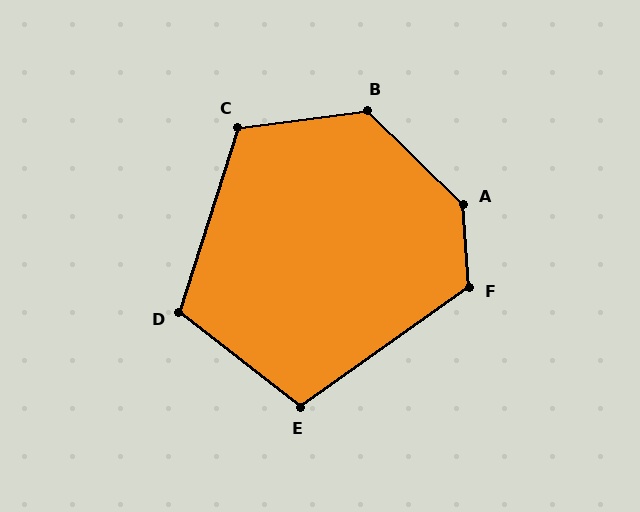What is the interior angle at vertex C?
Approximately 115 degrees (obtuse).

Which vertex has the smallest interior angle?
E, at approximately 107 degrees.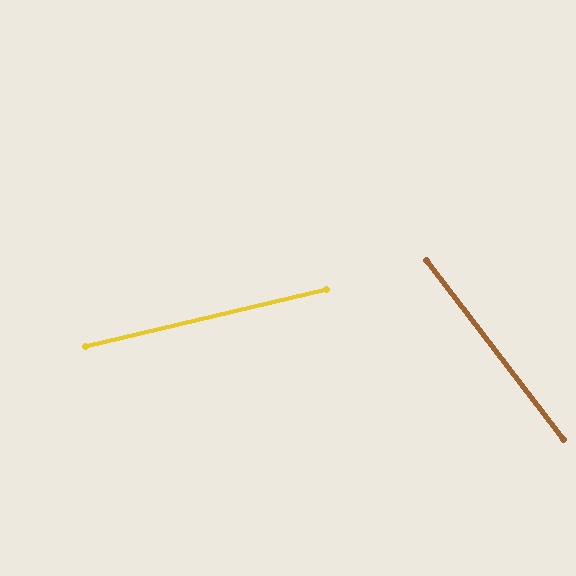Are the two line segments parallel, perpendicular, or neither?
Neither parallel nor perpendicular — they differ by about 66°.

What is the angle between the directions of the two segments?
Approximately 66 degrees.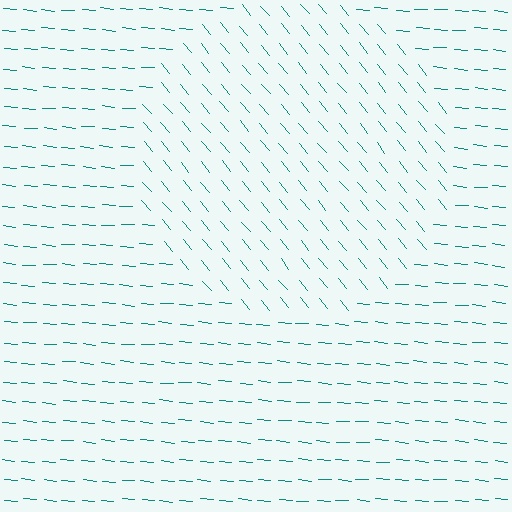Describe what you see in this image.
The image is filled with small teal line segments. A circle region in the image has lines oriented differently from the surrounding lines, creating a visible texture boundary.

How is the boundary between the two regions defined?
The boundary is defined purely by a change in line orientation (approximately 45 degrees difference). All lines are the same color and thickness.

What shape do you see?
I see a circle.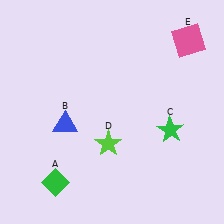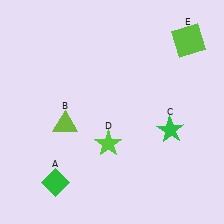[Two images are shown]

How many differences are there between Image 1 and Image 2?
There are 2 differences between the two images.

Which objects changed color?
B changed from blue to lime. E changed from pink to lime.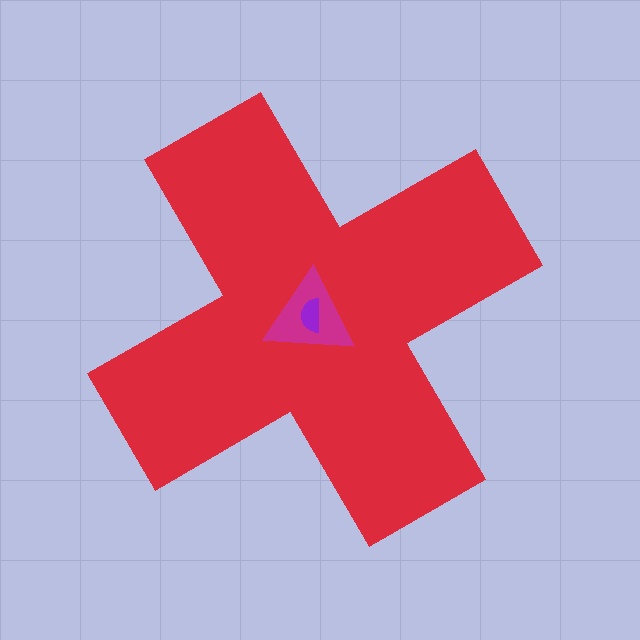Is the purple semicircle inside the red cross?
Yes.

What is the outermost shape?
The red cross.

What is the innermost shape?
The purple semicircle.